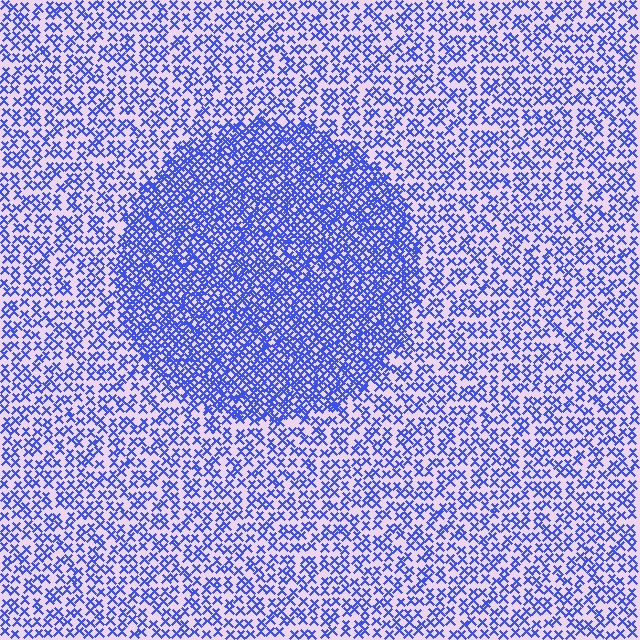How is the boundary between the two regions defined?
The boundary is defined by a change in element density (approximately 2.1x ratio). All elements are the same color, size, and shape.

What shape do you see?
I see a circle.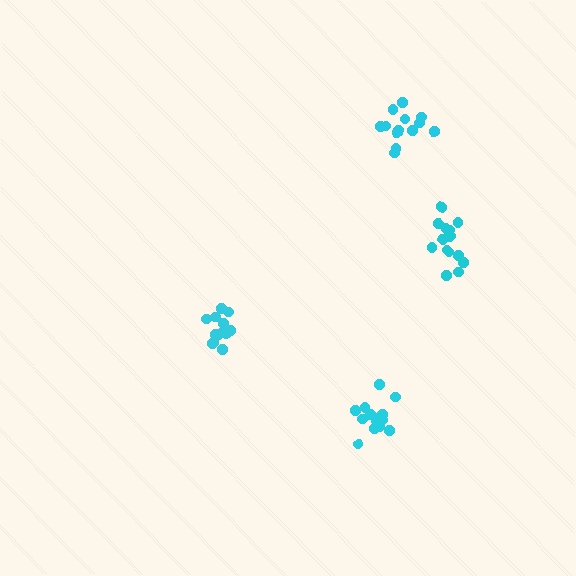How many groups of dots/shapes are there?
There are 4 groups.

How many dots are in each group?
Group 1: 14 dots, Group 2: 15 dots, Group 3: 13 dots, Group 4: 13 dots (55 total).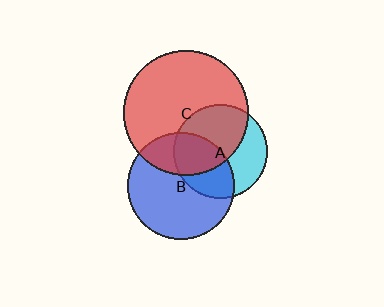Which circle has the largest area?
Circle C (red).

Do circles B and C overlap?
Yes.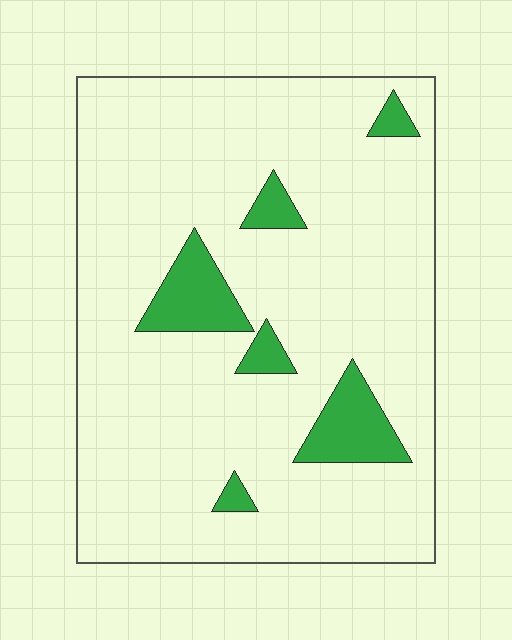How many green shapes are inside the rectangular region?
6.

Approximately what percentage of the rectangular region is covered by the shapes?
Approximately 10%.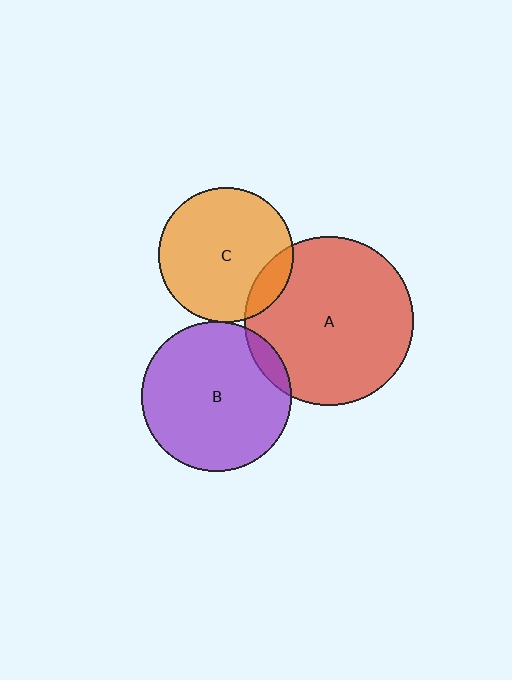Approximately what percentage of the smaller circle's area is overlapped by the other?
Approximately 5%.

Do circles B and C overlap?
Yes.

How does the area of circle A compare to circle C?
Approximately 1.6 times.